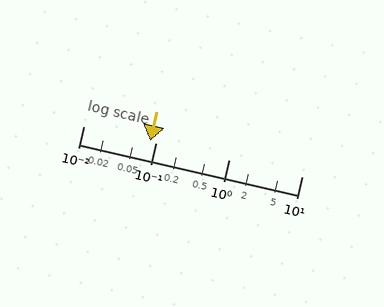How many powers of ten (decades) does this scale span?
The scale spans 3 decades, from 0.01 to 10.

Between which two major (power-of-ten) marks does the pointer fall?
The pointer is between 0.01 and 0.1.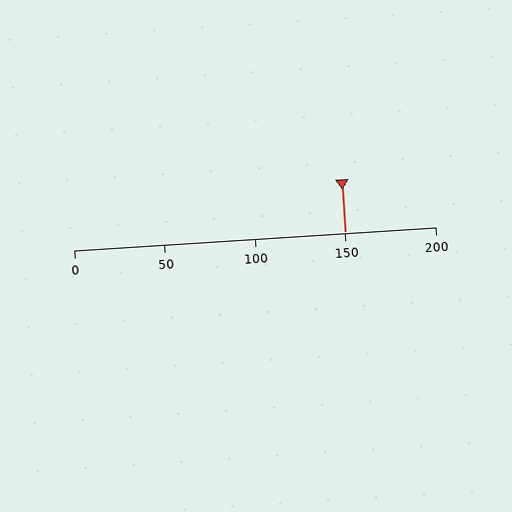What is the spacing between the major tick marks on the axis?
The major ticks are spaced 50 apart.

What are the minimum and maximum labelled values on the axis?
The axis runs from 0 to 200.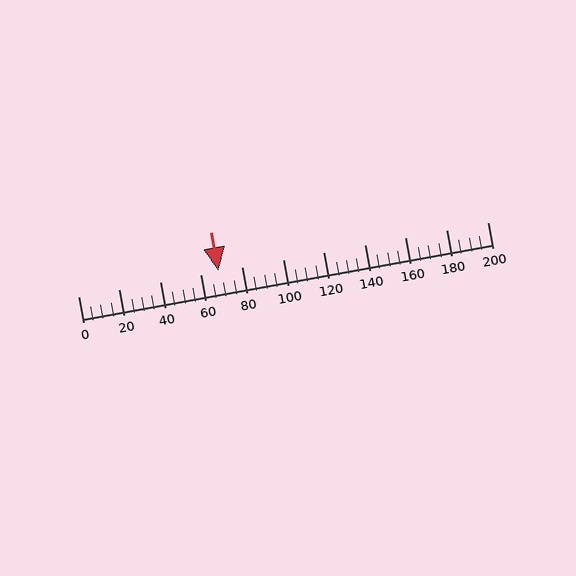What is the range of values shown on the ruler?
The ruler shows values from 0 to 200.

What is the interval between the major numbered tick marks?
The major tick marks are spaced 20 units apart.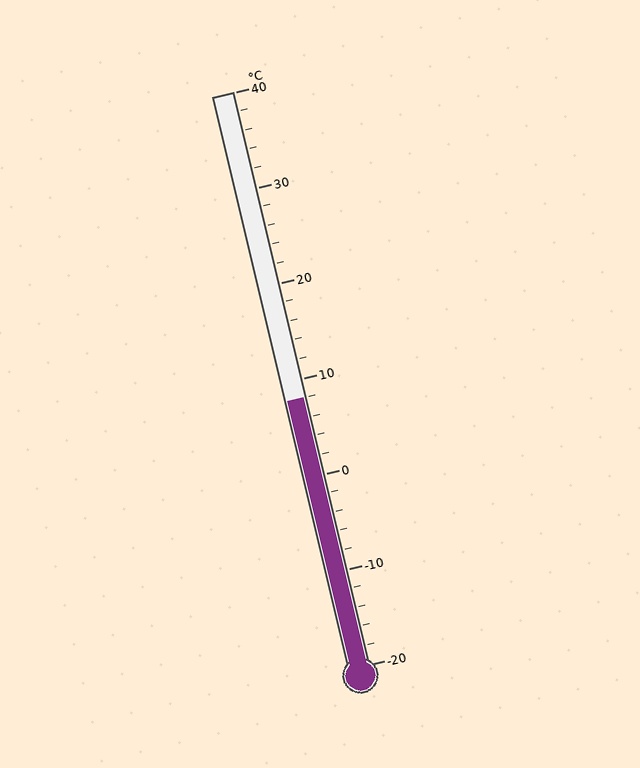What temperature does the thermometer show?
The thermometer shows approximately 8°C.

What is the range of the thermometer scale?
The thermometer scale ranges from -20°C to 40°C.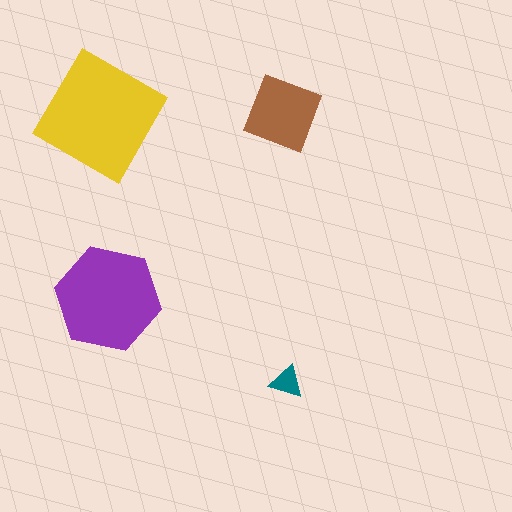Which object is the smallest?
The teal triangle.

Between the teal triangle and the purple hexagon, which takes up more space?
The purple hexagon.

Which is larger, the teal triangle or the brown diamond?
The brown diamond.